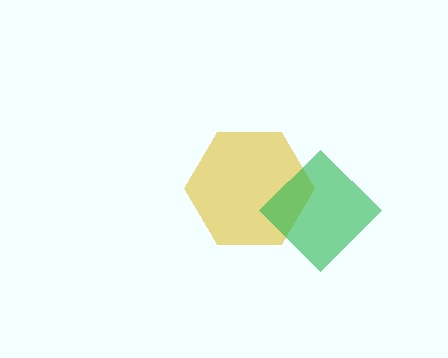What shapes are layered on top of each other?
The layered shapes are: a yellow hexagon, a green diamond.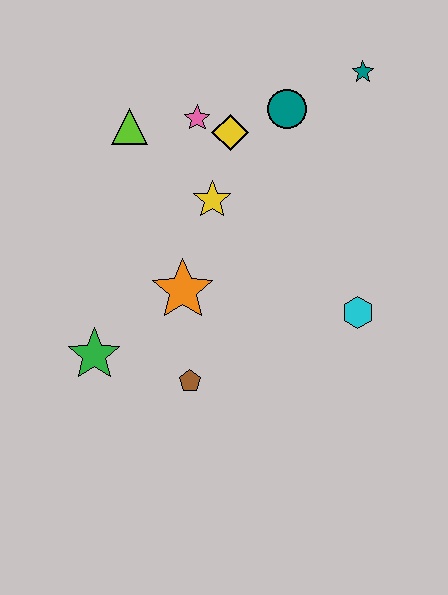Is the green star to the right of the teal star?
No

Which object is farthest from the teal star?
The green star is farthest from the teal star.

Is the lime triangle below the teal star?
Yes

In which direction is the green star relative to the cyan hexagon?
The green star is to the left of the cyan hexagon.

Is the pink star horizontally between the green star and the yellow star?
Yes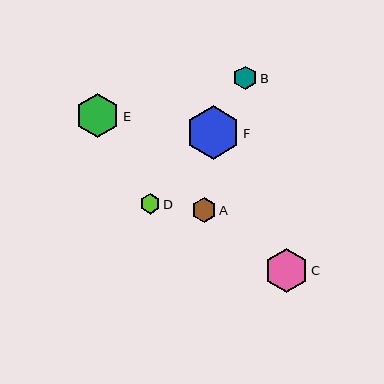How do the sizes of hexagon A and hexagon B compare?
Hexagon A and hexagon B are approximately the same size.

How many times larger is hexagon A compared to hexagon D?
Hexagon A is approximately 1.2 times the size of hexagon D.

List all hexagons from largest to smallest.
From largest to smallest: F, E, C, A, B, D.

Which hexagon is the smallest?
Hexagon D is the smallest with a size of approximately 20 pixels.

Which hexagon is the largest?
Hexagon F is the largest with a size of approximately 54 pixels.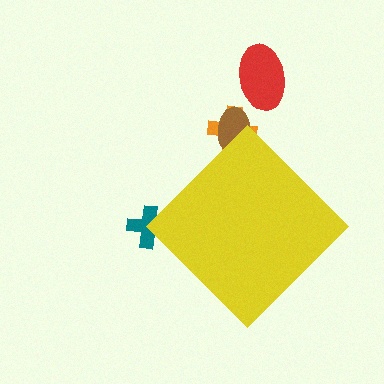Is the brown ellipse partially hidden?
Yes, the brown ellipse is partially hidden behind the yellow diamond.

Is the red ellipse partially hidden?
No, the red ellipse is fully visible.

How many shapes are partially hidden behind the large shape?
3 shapes are partially hidden.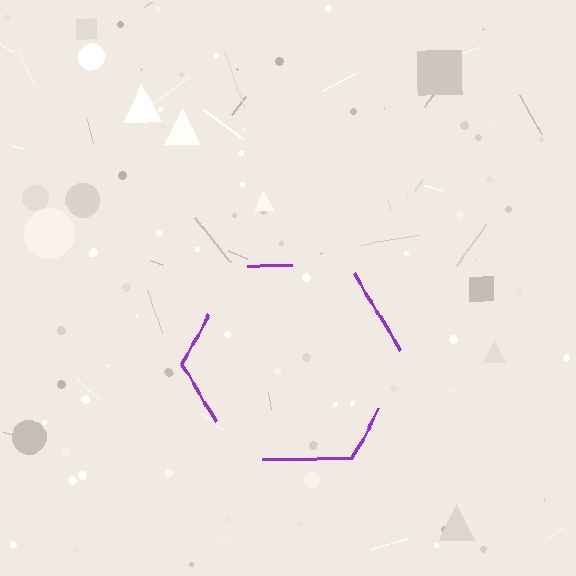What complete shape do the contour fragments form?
The contour fragments form a hexagon.